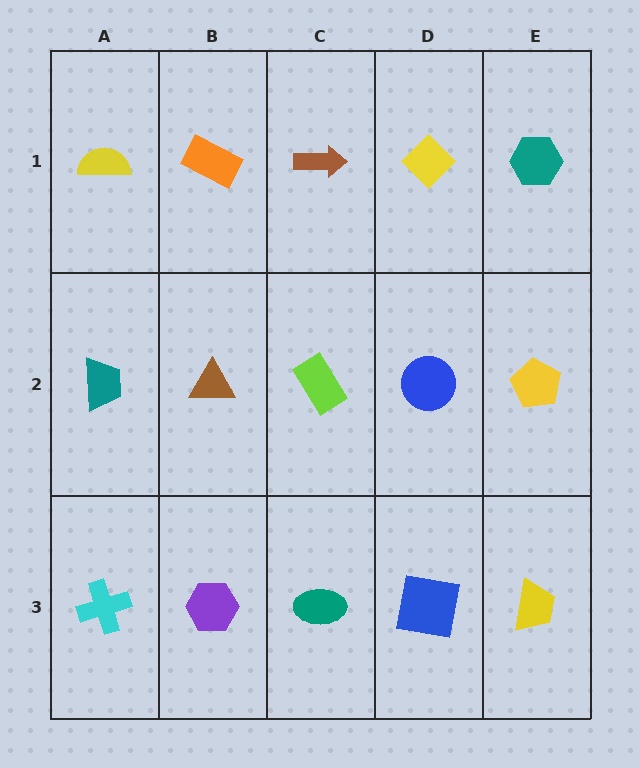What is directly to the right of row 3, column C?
A blue square.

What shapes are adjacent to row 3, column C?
A lime rectangle (row 2, column C), a purple hexagon (row 3, column B), a blue square (row 3, column D).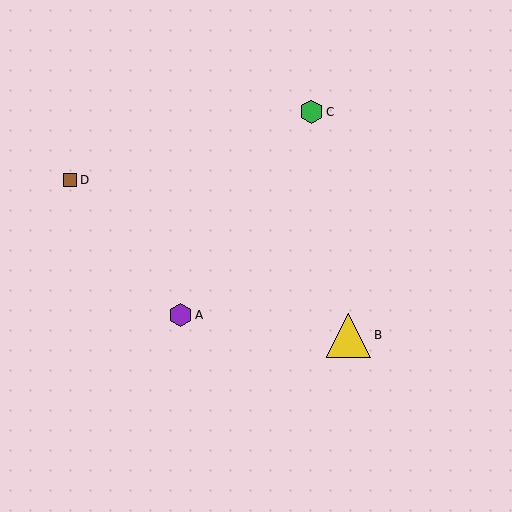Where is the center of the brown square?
The center of the brown square is at (70, 180).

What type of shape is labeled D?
Shape D is a brown square.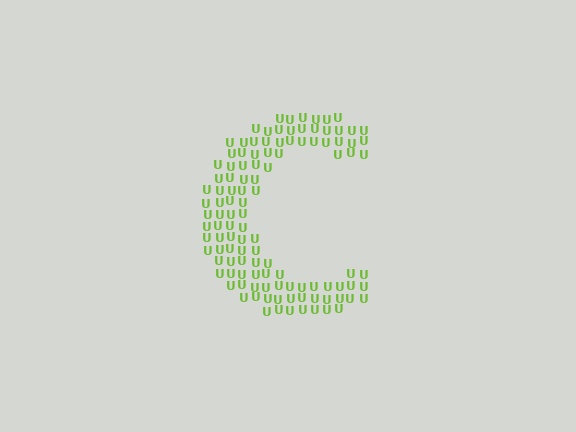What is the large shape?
The large shape is the letter C.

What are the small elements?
The small elements are letter U's.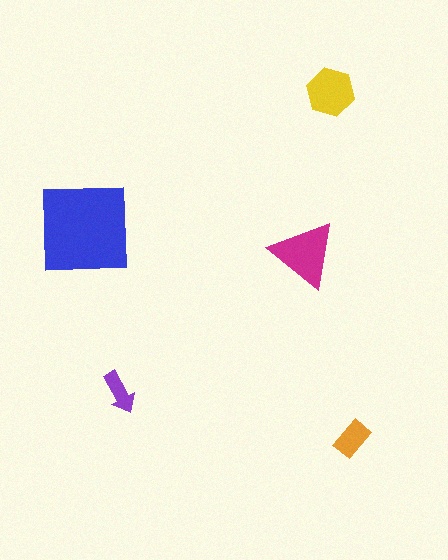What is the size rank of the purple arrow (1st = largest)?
5th.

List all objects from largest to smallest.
The blue square, the magenta triangle, the yellow hexagon, the orange rectangle, the purple arrow.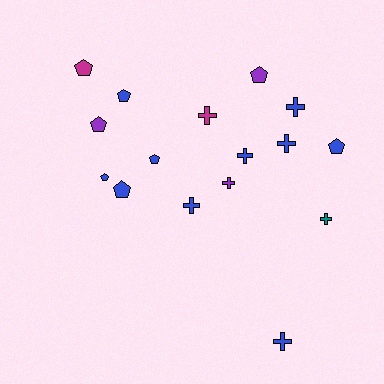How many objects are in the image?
There are 16 objects.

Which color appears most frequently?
Blue, with 10 objects.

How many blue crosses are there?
There are 5 blue crosses.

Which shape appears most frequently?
Cross, with 8 objects.